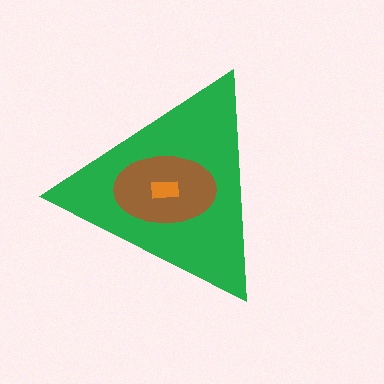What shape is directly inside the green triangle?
The brown ellipse.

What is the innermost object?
The orange rectangle.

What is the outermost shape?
The green triangle.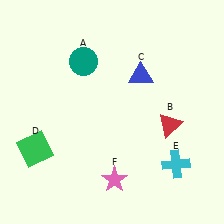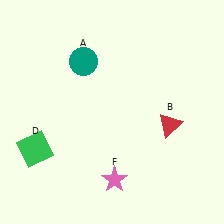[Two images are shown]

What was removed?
The cyan cross (E), the blue triangle (C) were removed in Image 2.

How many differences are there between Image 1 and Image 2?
There are 2 differences between the two images.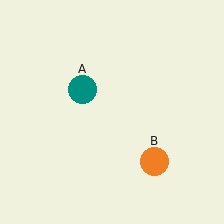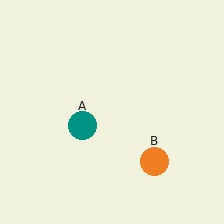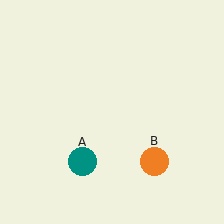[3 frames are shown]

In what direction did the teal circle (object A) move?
The teal circle (object A) moved down.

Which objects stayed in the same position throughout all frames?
Orange circle (object B) remained stationary.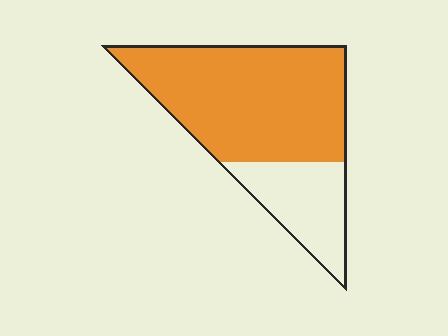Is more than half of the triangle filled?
Yes.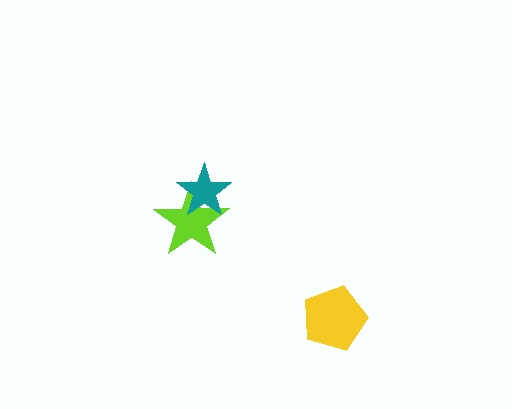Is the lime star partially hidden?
Yes, it is partially covered by another shape.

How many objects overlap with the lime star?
1 object overlaps with the lime star.